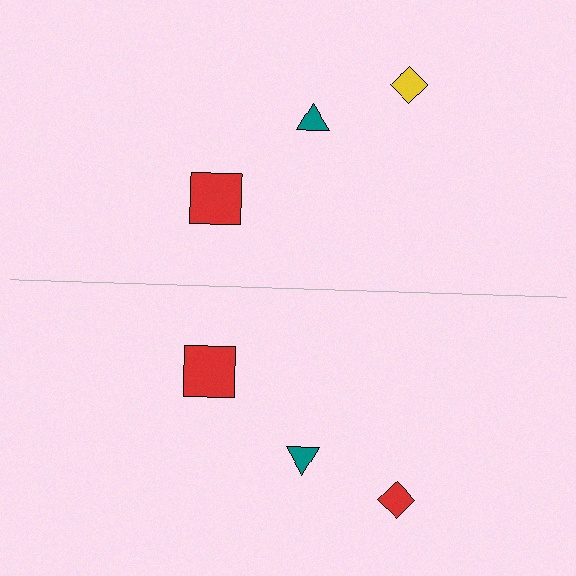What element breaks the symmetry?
The red diamond on the bottom side breaks the symmetry — its mirror counterpart is yellow.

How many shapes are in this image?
There are 6 shapes in this image.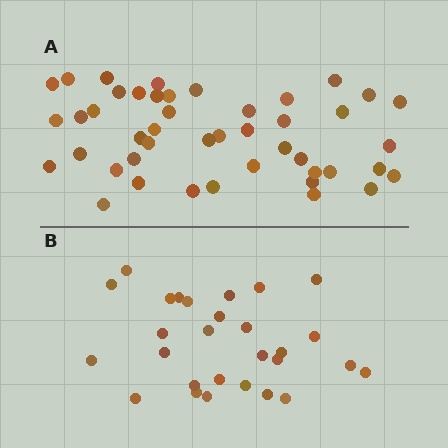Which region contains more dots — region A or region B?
Region A (the top region) has more dots.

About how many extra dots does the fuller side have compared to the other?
Region A has approximately 15 more dots than region B.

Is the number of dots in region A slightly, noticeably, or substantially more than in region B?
Region A has substantially more. The ratio is roughly 1.6 to 1.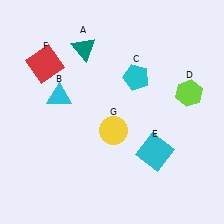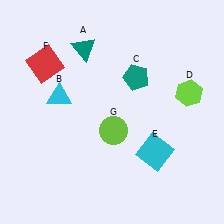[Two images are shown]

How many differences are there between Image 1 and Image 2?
There are 2 differences between the two images.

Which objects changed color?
C changed from cyan to teal. G changed from yellow to lime.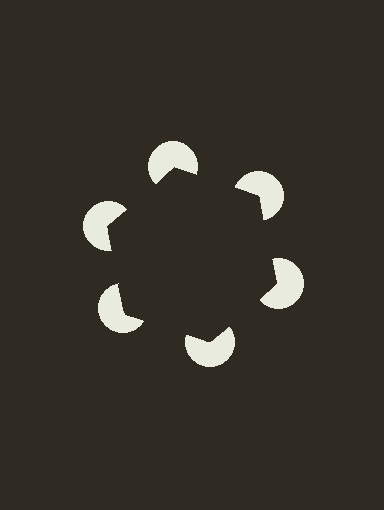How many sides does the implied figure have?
6 sides.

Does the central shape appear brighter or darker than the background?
It typically appears slightly darker than the background, even though no actual brightness change is drawn.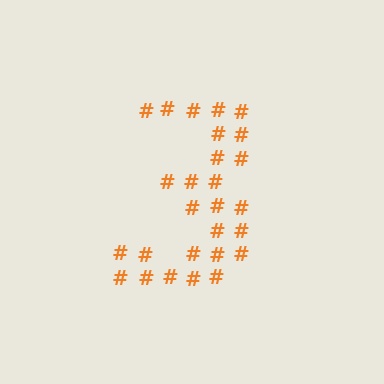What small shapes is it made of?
It is made of small hash symbols.